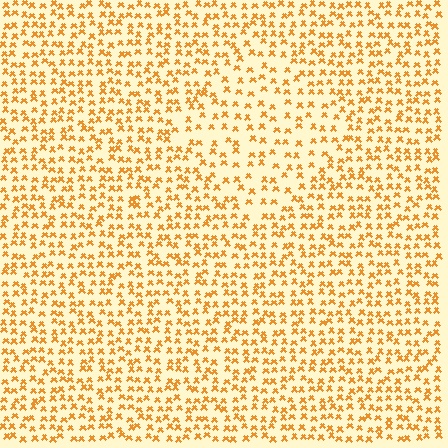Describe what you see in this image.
The image contains small orange elements arranged at two different densities. A diamond-shaped region is visible where the elements are less densely packed than the surrounding area.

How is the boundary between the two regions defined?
The boundary is defined by a change in element density (approximately 1.6x ratio). All elements are the same color, size, and shape.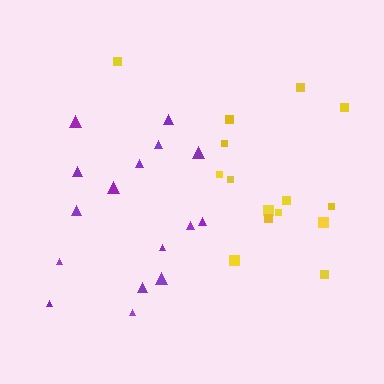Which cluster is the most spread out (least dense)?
Yellow.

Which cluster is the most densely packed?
Purple.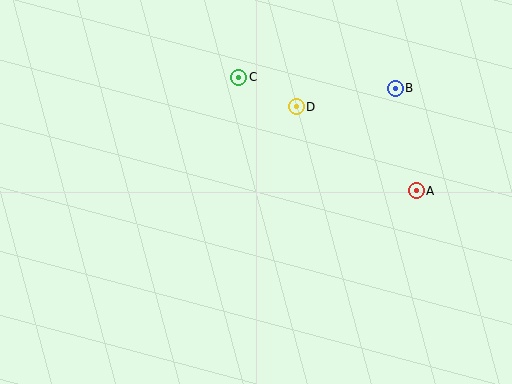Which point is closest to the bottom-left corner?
Point C is closest to the bottom-left corner.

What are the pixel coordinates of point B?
Point B is at (395, 88).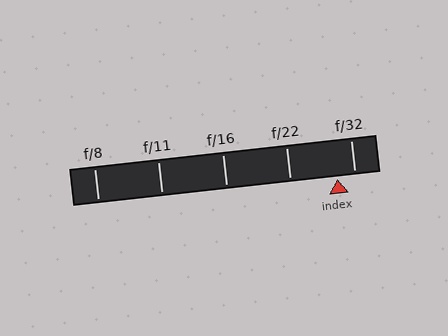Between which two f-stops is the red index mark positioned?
The index mark is between f/22 and f/32.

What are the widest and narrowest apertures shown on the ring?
The widest aperture shown is f/8 and the narrowest is f/32.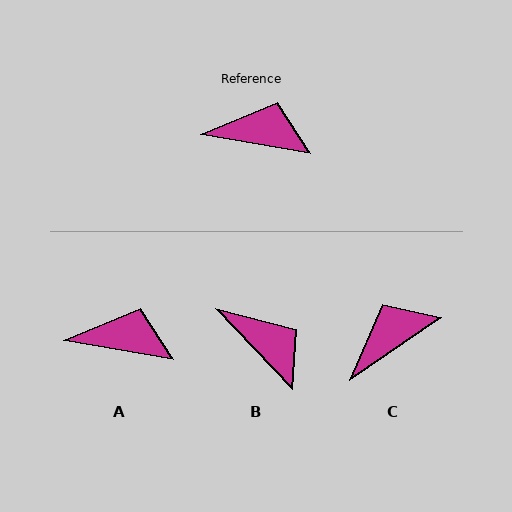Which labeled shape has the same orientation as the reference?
A.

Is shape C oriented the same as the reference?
No, it is off by about 44 degrees.